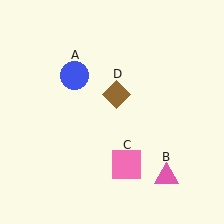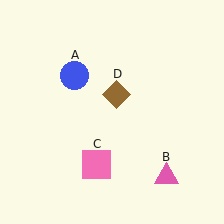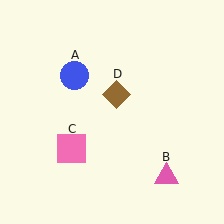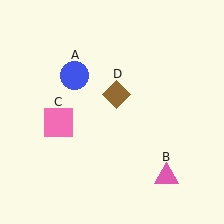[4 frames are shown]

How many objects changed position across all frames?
1 object changed position: pink square (object C).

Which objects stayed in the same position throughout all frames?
Blue circle (object A) and pink triangle (object B) and brown diamond (object D) remained stationary.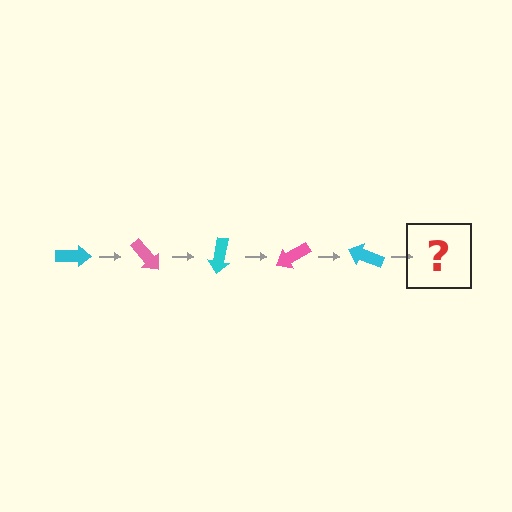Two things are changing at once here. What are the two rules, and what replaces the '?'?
The two rules are that it rotates 50 degrees each step and the color cycles through cyan and pink. The '?' should be a pink arrow, rotated 250 degrees from the start.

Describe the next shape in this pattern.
It should be a pink arrow, rotated 250 degrees from the start.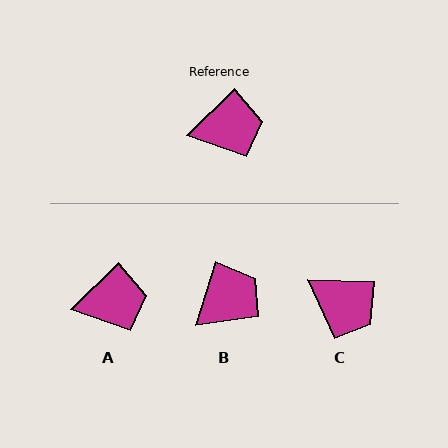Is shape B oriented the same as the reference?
No, it is off by about 28 degrees.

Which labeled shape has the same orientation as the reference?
A.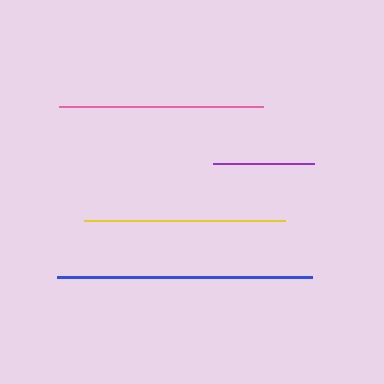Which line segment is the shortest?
The purple line is the shortest at approximately 101 pixels.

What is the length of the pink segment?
The pink segment is approximately 205 pixels long.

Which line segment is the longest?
The blue line is the longest at approximately 255 pixels.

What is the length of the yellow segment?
The yellow segment is approximately 201 pixels long.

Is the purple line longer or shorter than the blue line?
The blue line is longer than the purple line.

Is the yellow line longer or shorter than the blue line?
The blue line is longer than the yellow line.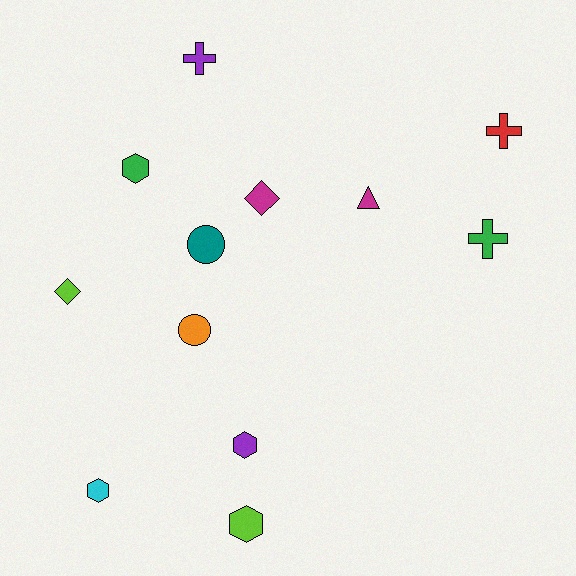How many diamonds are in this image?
There are 2 diamonds.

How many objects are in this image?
There are 12 objects.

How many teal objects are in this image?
There is 1 teal object.